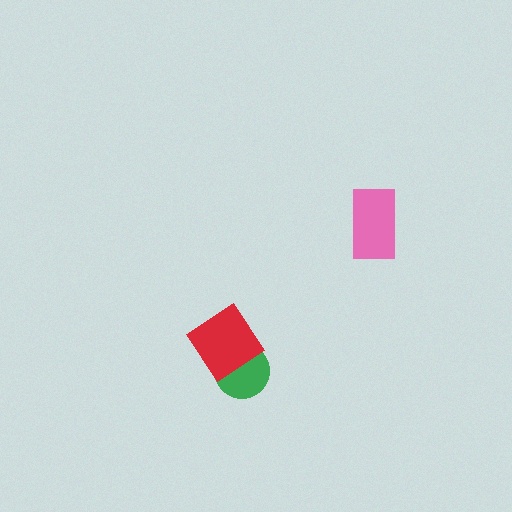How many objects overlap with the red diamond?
1 object overlaps with the red diamond.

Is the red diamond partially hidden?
No, no other shape covers it.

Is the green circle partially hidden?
Yes, it is partially covered by another shape.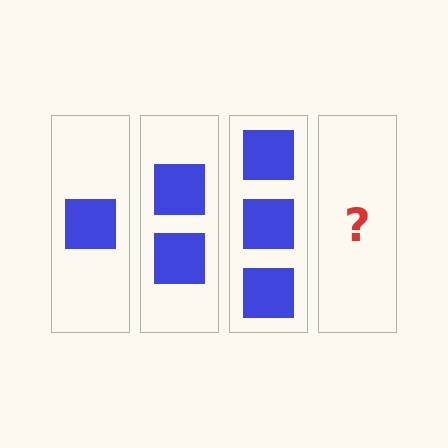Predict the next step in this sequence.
The next step is 4 squares.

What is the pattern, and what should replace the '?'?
The pattern is that each step adds one more square. The '?' should be 4 squares.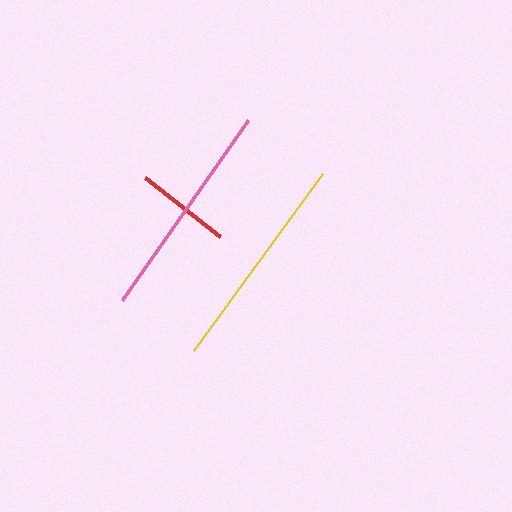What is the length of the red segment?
The red segment is approximately 96 pixels long.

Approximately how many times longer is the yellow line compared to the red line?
The yellow line is approximately 2.3 times the length of the red line.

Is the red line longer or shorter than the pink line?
The pink line is longer than the red line.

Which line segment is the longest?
The pink line is the longest at approximately 219 pixels.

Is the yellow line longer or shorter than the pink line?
The pink line is longer than the yellow line.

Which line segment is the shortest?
The red line is the shortest at approximately 96 pixels.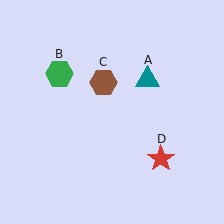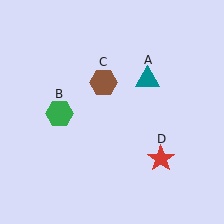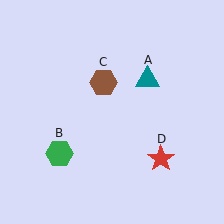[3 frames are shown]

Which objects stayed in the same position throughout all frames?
Teal triangle (object A) and brown hexagon (object C) and red star (object D) remained stationary.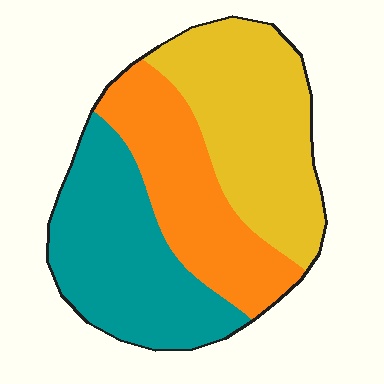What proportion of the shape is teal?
Teal covers 35% of the shape.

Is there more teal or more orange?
Teal.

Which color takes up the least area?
Orange, at roughly 30%.